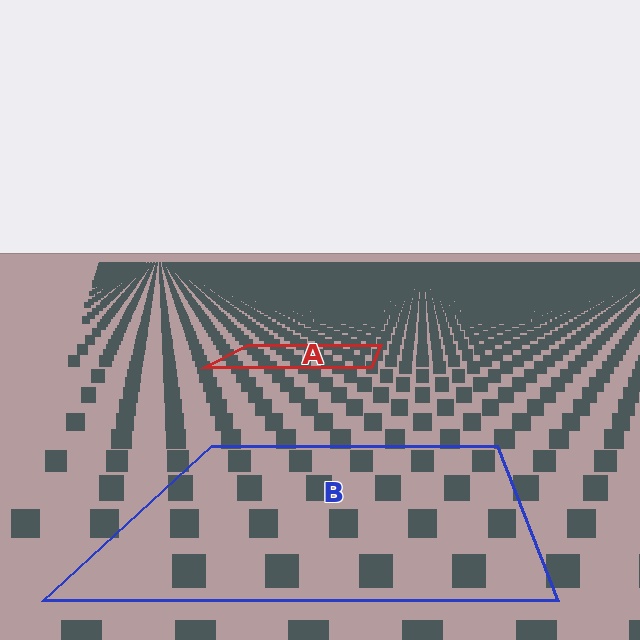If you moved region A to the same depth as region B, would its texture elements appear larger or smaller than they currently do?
They would appear larger. At a closer depth, the same texture elements are projected at a bigger on-screen size.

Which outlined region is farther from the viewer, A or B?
Region A is farther from the viewer — the texture elements inside it appear smaller and more densely packed.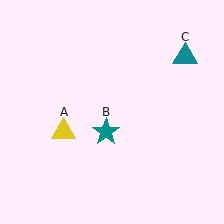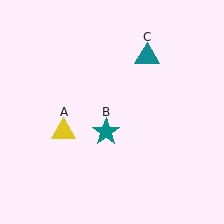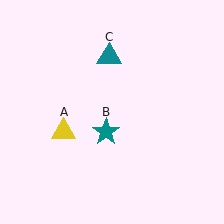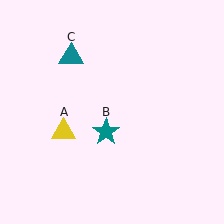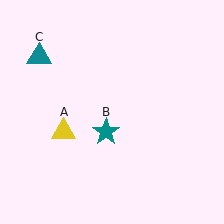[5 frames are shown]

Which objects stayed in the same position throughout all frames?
Yellow triangle (object A) and teal star (object B) remained stationary.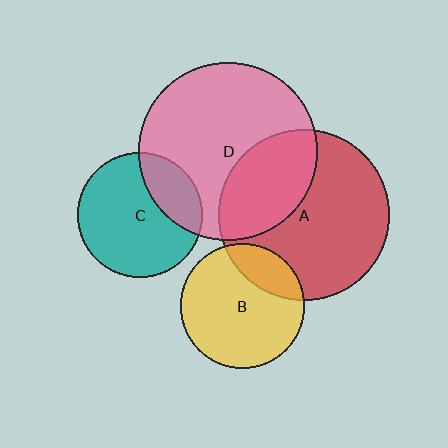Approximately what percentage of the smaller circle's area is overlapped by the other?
Approximately 25%.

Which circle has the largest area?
Circle D (pink).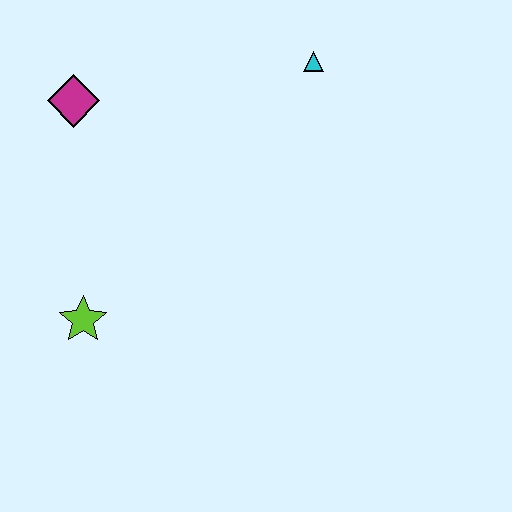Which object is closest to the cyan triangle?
The magenta diamond is closest to the cyan triangle.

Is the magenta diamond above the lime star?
Yes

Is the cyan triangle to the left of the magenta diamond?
No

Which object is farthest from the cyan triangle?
The lime star is farthest from the cyan triangle.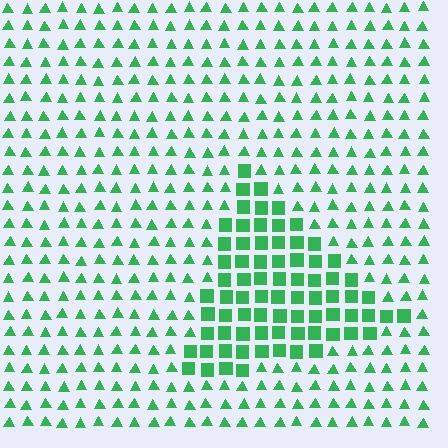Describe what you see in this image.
The image is filled with small green elements arranged in a uniform grid. A triangle-shaped region contains squares, while the surrounding area contains triangles. The boundary is defined purely by the change in element shape.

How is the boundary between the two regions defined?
The boundary is defined by a change in element shape: squares inside vs. triangles outside. All elements share the same color and spacing.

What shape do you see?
I see a triangle.